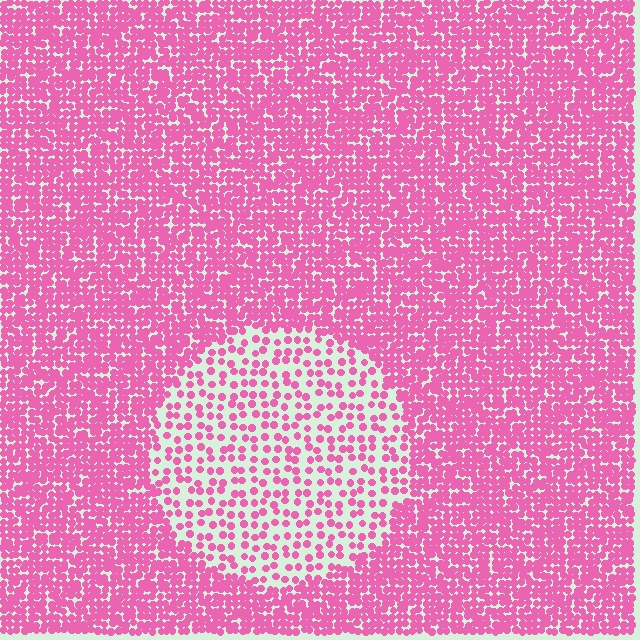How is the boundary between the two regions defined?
The boundary is defined by a change in element density (approximately 2.5x ratio). All elements are the same color, size, and shape.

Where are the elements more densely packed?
The elements are more densely packed outside the circle boundary.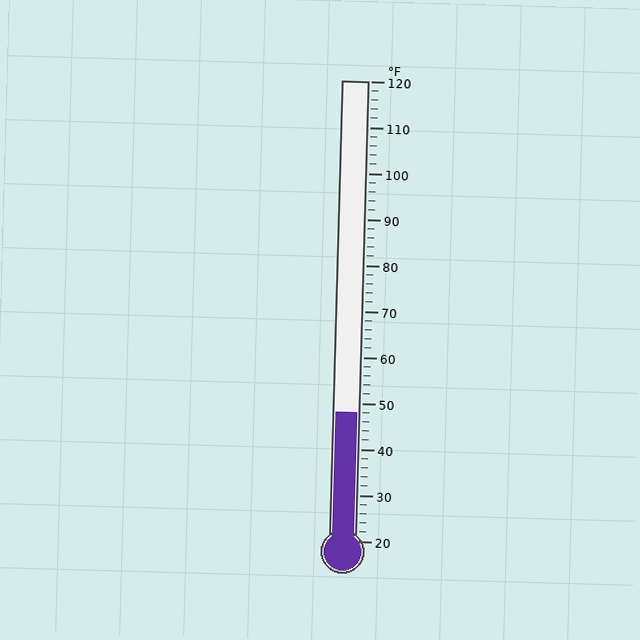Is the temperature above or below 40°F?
The temperature is above 40°F.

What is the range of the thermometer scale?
The thermometer scale ranges from 20°F to 120°F.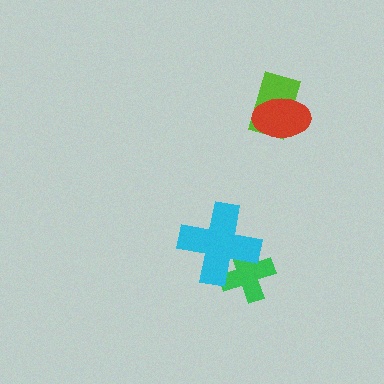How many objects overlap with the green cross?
1 object overlaps with the green cross.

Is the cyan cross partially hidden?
No, no other shape covers it.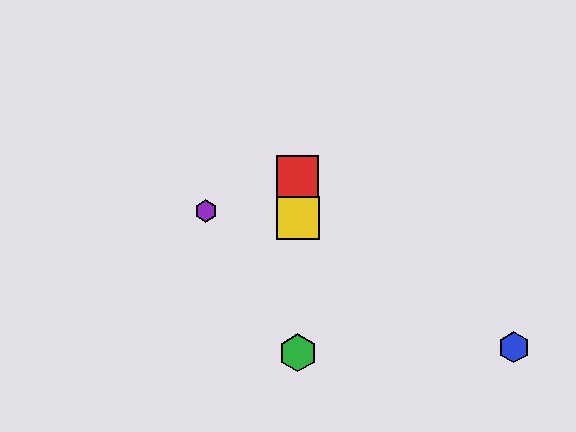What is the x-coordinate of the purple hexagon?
The purple hexagon is at x≈206.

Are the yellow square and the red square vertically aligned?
Yes, both are at x≈298.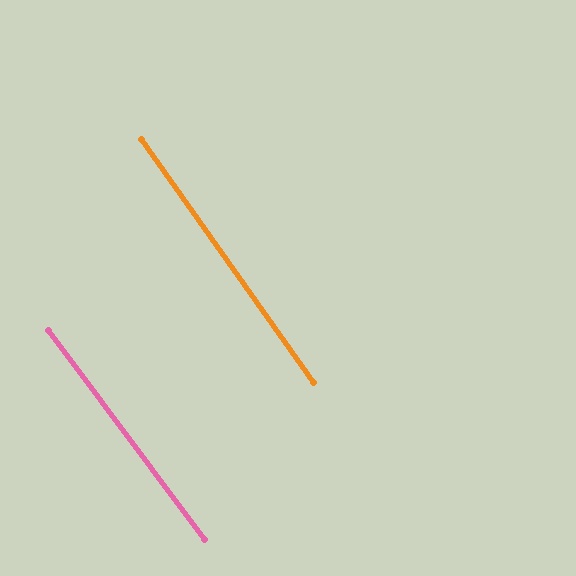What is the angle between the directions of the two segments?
Approximately 1 degree.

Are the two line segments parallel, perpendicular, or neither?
Parallel — their directions differ by only 1.5°.